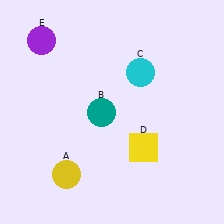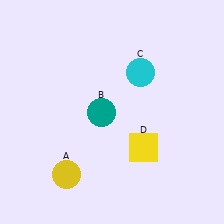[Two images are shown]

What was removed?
The purple circle (E) was removed in Image 2.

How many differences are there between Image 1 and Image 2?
There is 1 difference between the two images.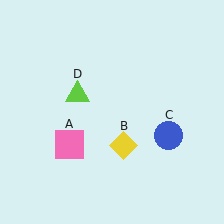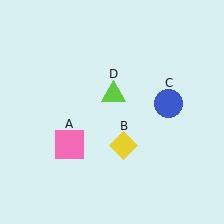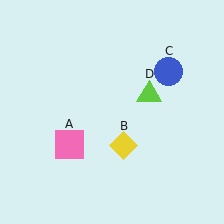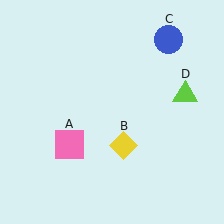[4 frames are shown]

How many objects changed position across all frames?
2 objects changed position: blue circle (object C), lime triangle (object D).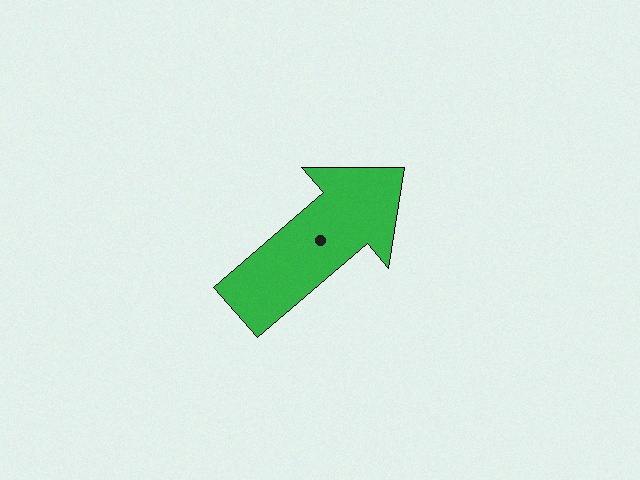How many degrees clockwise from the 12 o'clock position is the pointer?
Approximately 49 degrees.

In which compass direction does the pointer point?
Northeast.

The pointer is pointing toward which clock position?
Roughly 2 o'clock.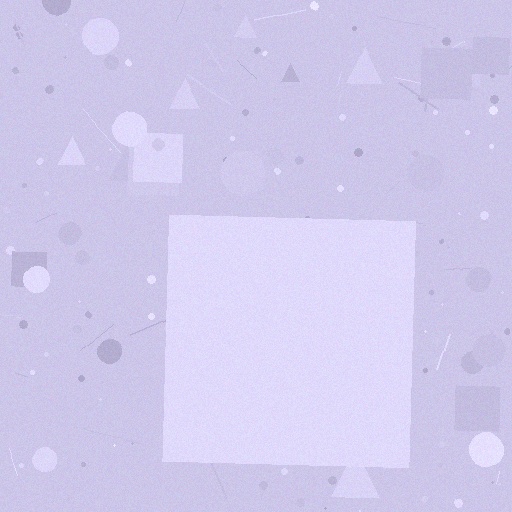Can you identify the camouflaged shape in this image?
The camouflaged shape is a square.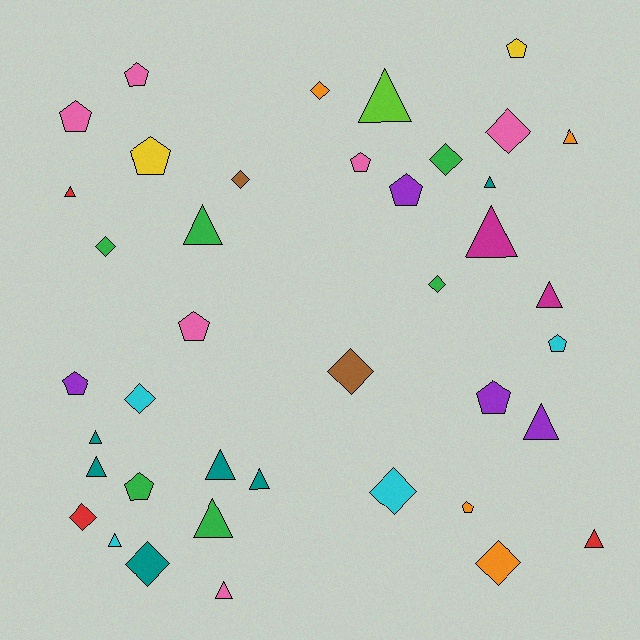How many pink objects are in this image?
There are 6 pink objects.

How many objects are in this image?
There are 40 objects.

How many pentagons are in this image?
There are 12 pentagons.